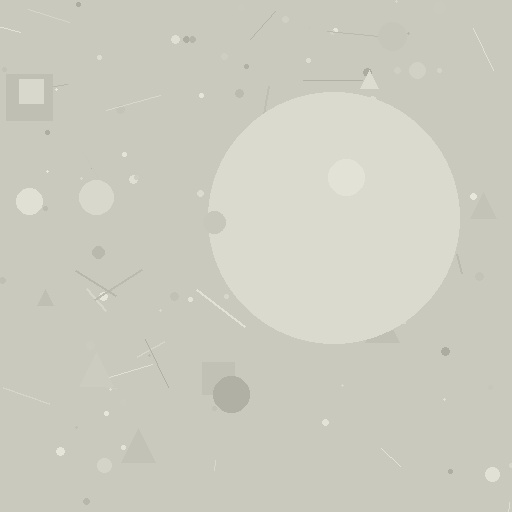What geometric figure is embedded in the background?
A circle is embedded in the background.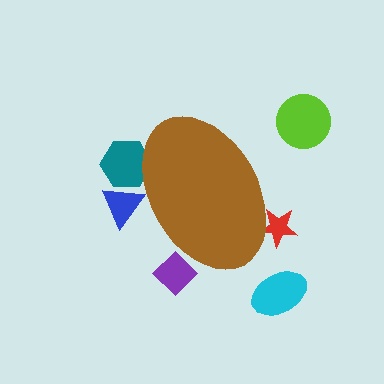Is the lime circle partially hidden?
No, the lime circle is fully visible.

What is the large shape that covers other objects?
A brown ellipse.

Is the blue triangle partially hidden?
Yes, the blue triangle is partially hidden behind the brown ellipse.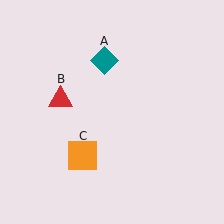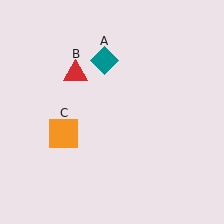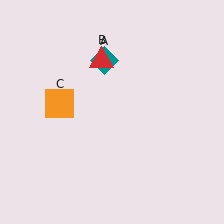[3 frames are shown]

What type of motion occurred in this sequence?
The red triangle (object B), orange square (object C) rotated clockwise around the center of the scene.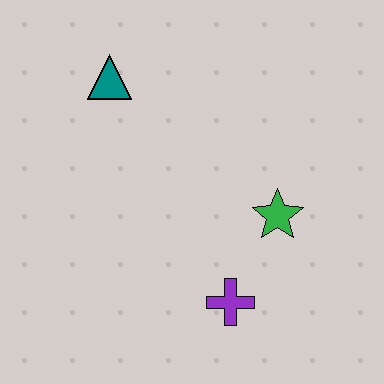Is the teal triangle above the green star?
Yes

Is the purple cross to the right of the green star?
No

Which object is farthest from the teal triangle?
The purple cross is farthest from the teal triangle.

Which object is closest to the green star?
The purple cross is closest to the green star.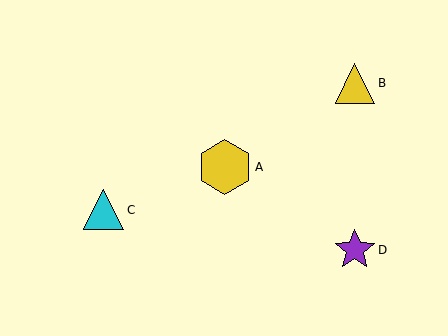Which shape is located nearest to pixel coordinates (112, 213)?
The cyan triangle (labeled C) at (104, 210) is nearest to that location.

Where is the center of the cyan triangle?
The center of the cyan triangle is at (104, 210).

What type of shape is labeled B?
Shape B is a yellow triangle.